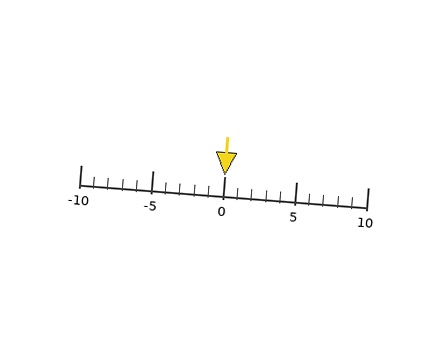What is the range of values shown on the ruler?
The ruler shows values from -10 to 10.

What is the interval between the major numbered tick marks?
The major tick marks are spaced 5 units apart.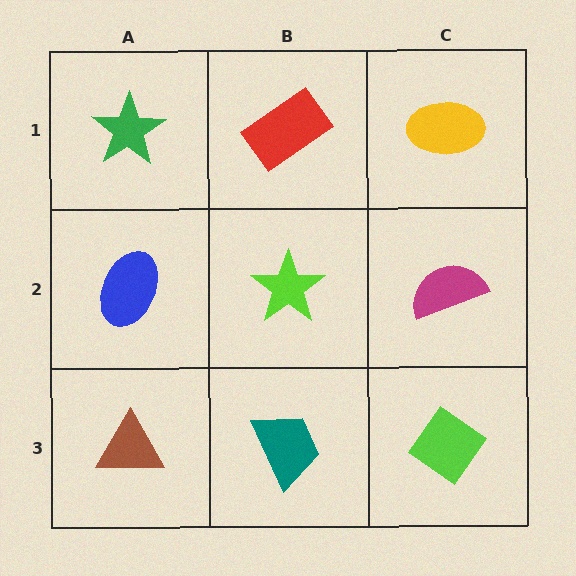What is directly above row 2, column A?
A green star.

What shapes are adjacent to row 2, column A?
A green star (row 1, column A), a brown triangle (row 3, column A), a lime star (row 2, column B).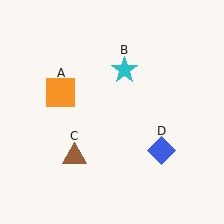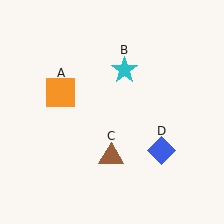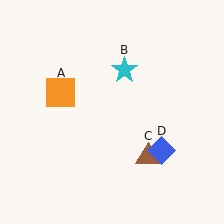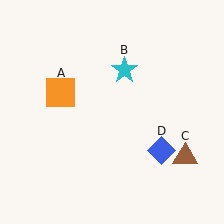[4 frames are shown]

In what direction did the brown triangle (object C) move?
The brown triangle (object C) moved right.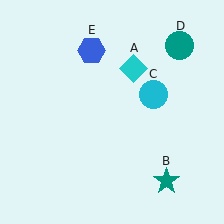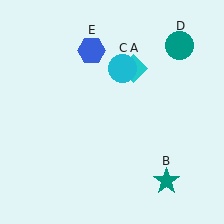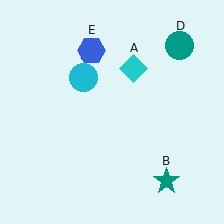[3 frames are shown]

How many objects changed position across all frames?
1 object changed position: cyan circle (object C).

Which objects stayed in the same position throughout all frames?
Cyan diamond (object A) and teal star (object B) and teal circle (object D) and blue hexagon (object E) remained stationary.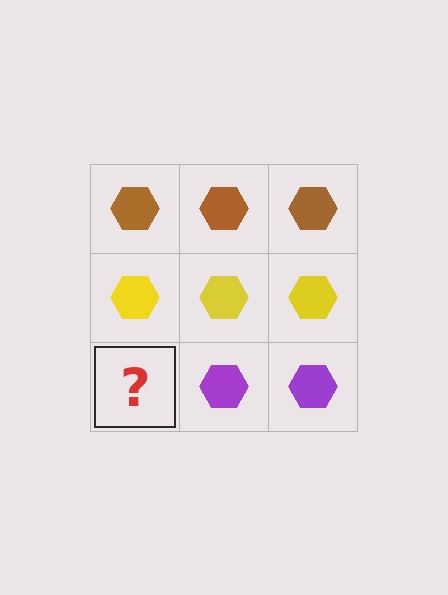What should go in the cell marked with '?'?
The missing cell should contain a purple hexagon.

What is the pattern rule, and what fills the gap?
The rule is that each row has a consistent color. The gap should be filled with a purple hexagon.